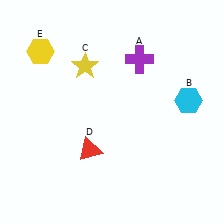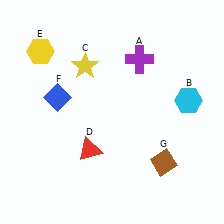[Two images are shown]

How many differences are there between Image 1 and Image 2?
There are 2 differences between the two images.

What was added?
A blue diamond (F), a brown diamond (G) were added in Image 2.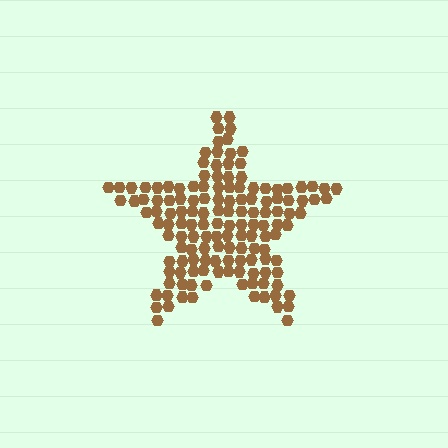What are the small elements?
The small elements are hexagons.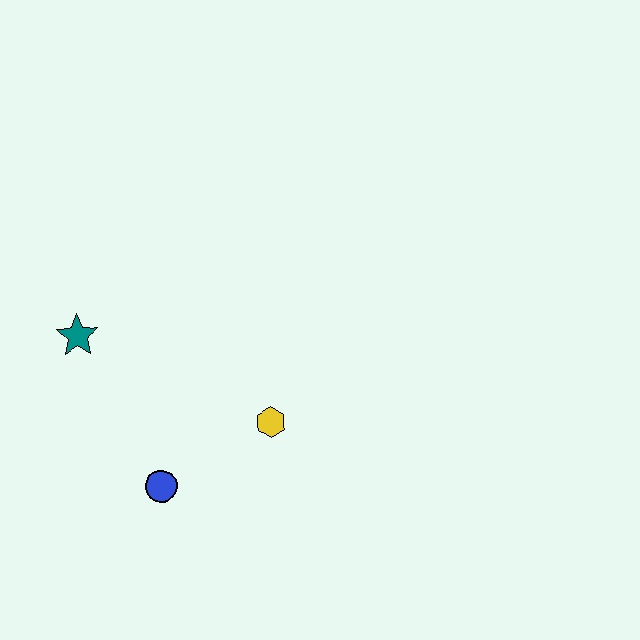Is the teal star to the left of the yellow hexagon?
Yes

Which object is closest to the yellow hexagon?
The blue circle is closest to the yellow hexagon.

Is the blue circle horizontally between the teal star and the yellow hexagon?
Yes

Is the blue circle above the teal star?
No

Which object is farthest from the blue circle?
The teal star is farthest from the blue circle.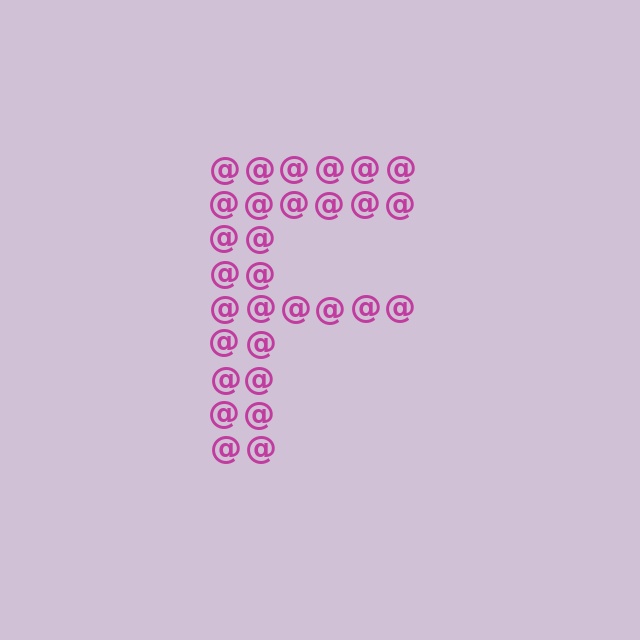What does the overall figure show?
The overall figure shows the letter F.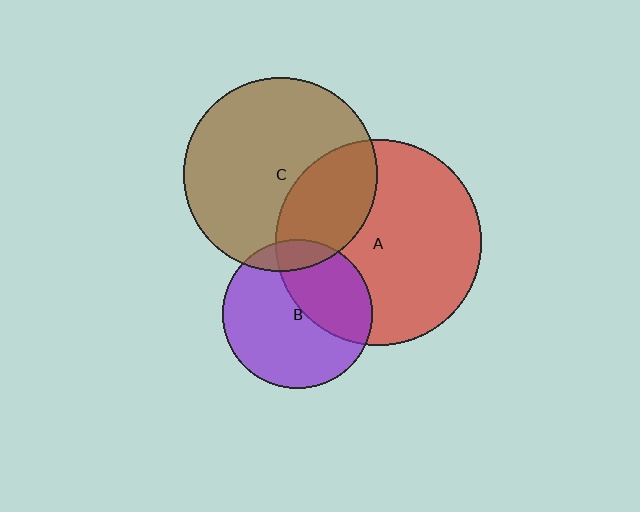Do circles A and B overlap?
Yes.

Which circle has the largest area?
Circle A (red).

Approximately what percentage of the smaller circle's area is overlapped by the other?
Approximately 40%.